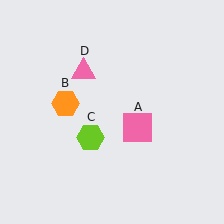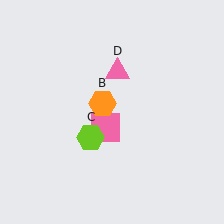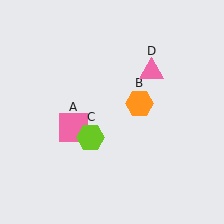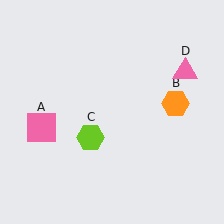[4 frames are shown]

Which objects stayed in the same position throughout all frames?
Lime hexagon (object C) remained stationary.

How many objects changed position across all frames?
3 objects changed position: pink square (object A), orange hexagon (object B), pink triangle (object D).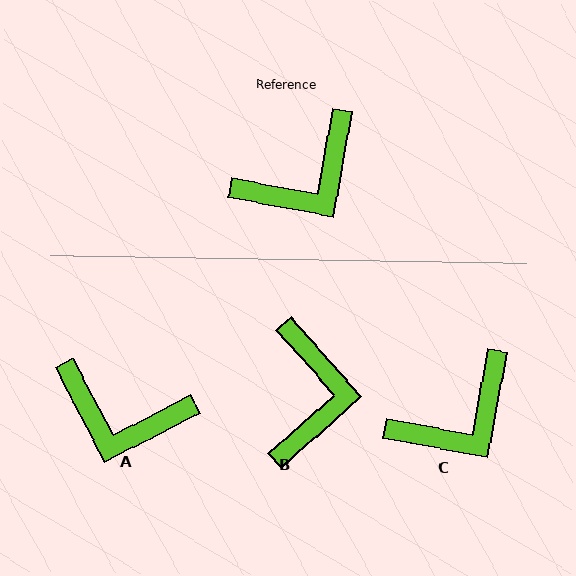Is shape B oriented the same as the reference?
No, it is off by about 52 degrees.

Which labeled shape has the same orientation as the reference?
C.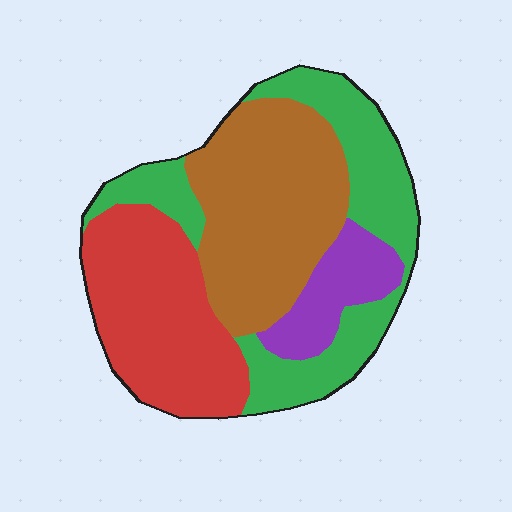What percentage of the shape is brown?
Brown covers about 30% of the shape.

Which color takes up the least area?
Purple, at roughly 10%.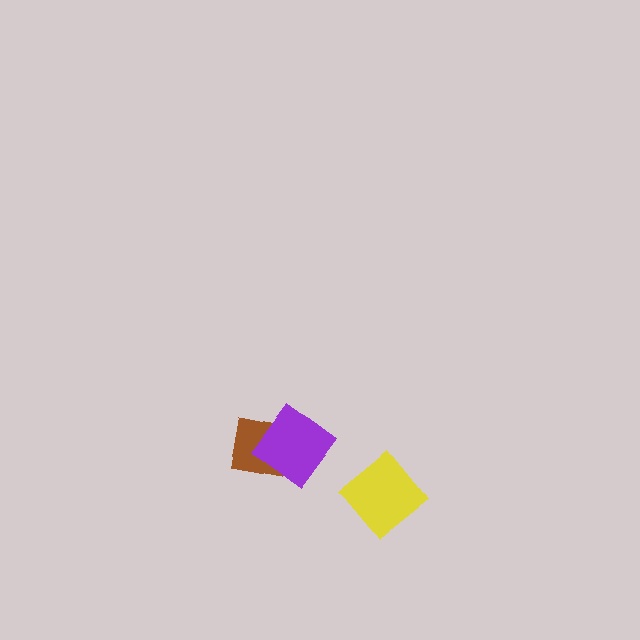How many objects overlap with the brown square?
1 object overlaps with the brown square.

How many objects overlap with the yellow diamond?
0 objects overlap with the yellow diamond.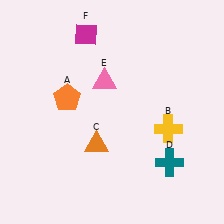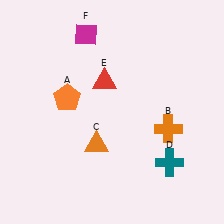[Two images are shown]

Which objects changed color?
B changed from yellow to orange. E changed from pink to red.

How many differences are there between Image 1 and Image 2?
There are 2 differences between the two images.